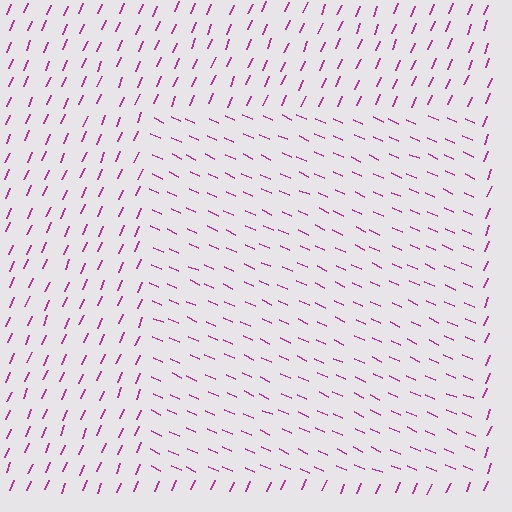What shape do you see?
I see a rectangle.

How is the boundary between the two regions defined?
The boundary is defined purely by a change in line orientation (approximately 89 degrees difference). All lines are the same color and thickness.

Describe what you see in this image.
The image is filled with small magenta line segments. A rectangle region in the image has lines oriented differently from the surrounding lines, creating a visible texture boundary.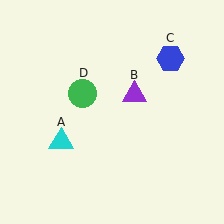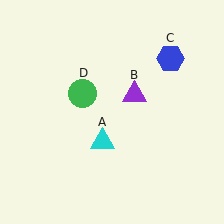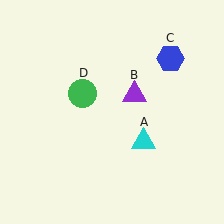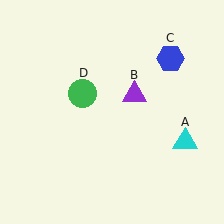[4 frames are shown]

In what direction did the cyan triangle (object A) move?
The cyan triangle (object A) moved right.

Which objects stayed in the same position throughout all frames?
Purple triangle (object B) and blue hexagon (object C) and green circle (object D) remained stationary.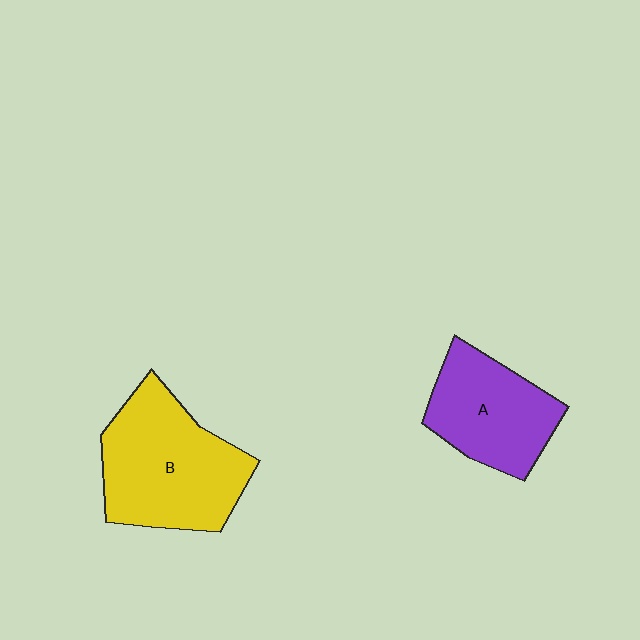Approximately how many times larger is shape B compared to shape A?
Approximately 1.4 times.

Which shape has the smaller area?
Shape A (purple).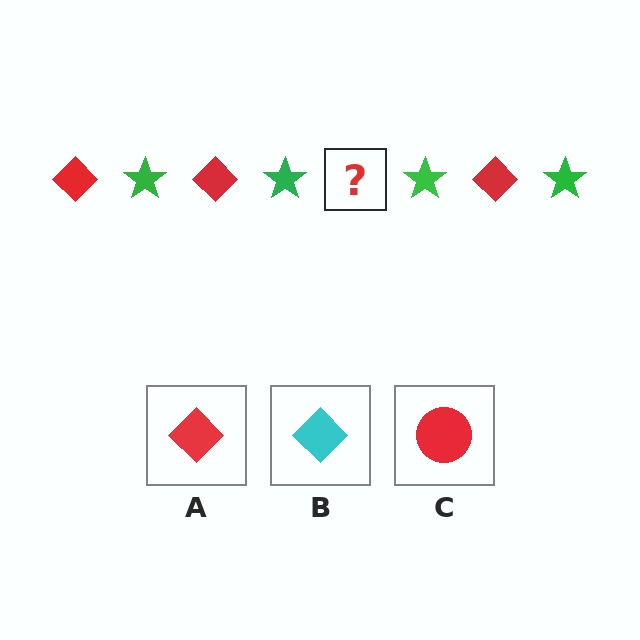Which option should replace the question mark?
Option A.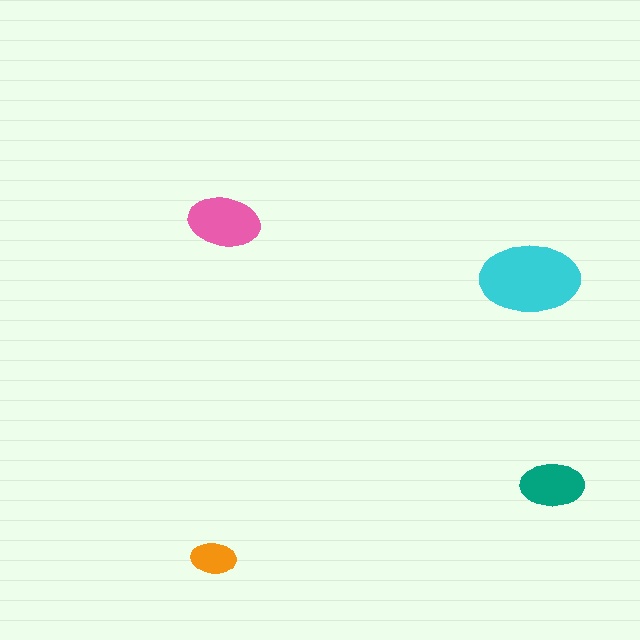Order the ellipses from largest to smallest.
the cyan one, the pink one, the teal one, the orange one.